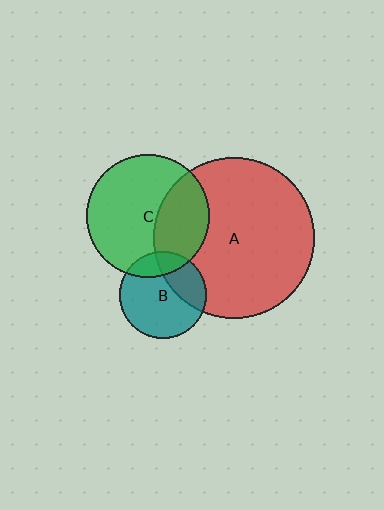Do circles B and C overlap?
Yes.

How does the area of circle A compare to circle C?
Approximately 1.7 times.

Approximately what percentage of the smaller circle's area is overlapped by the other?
Approximately 20%.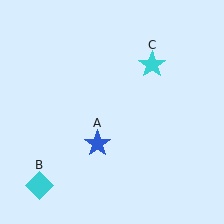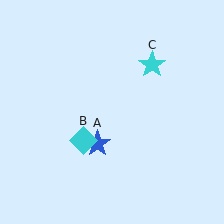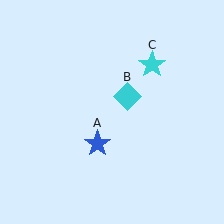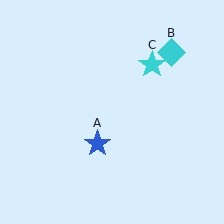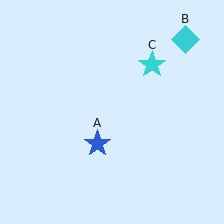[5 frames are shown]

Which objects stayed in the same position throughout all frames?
Blue star (object A) and cyan star (object C) remained stationary.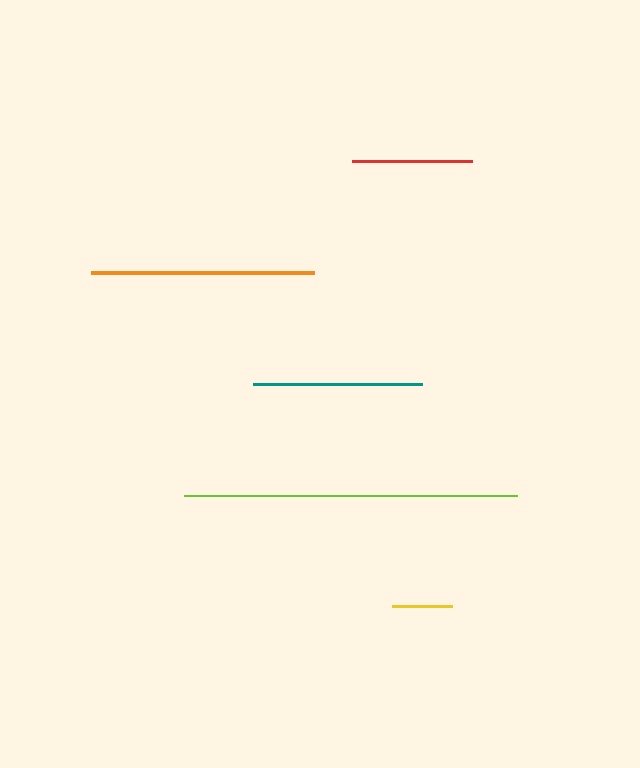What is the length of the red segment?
The red segment is approximately 120 pixels long.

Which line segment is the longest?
The lime line is the longest at approximately 332 pixels.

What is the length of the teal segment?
The teal segment is approximately 169 pixels long.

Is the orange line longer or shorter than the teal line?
The orange line is longer than the teal line.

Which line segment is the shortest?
The yellow line is the shortest at approximately 60 pixels.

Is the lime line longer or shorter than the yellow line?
The lime line is longer than the yellow line.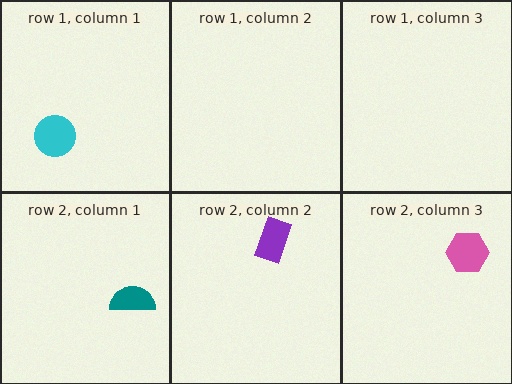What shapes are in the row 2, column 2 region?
The purple rectangle.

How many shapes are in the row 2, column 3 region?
1.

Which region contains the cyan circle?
The row 1, column 1 region.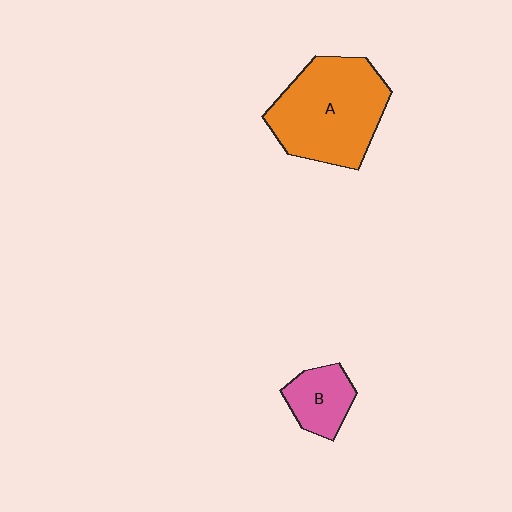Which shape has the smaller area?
Shape B (pink).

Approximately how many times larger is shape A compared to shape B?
Approximately 2.6 times.